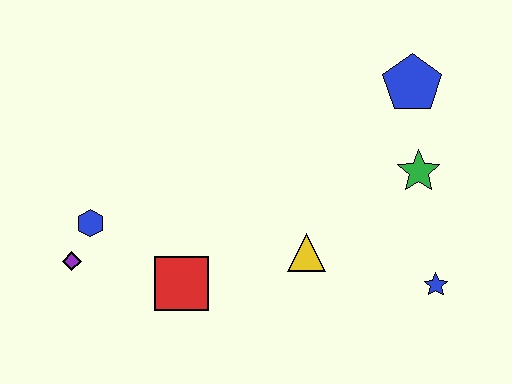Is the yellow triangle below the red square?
No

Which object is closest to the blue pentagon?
The green star is closest to the blue pentagon.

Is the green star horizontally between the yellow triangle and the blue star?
Yes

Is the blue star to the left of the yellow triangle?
No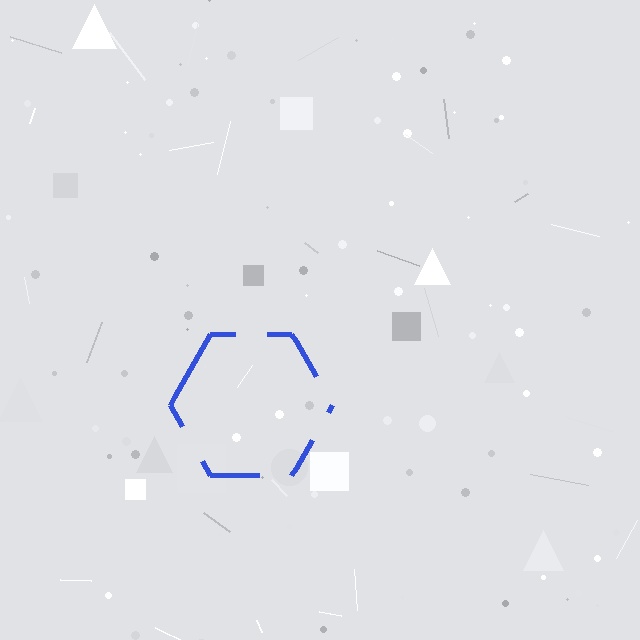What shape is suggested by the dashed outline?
The dashed outline suggests a hexagon.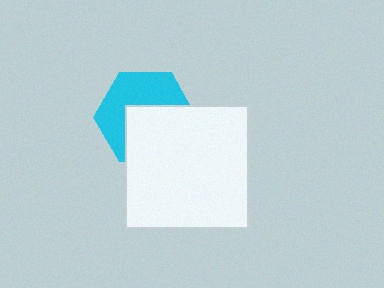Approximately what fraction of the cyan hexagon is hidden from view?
Roughly 49% of the cyan hexagon is hidden behind the white square.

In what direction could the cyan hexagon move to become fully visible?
The cyan hexagon could move toward the upper-left. That would shift it out from behind the white square entirely.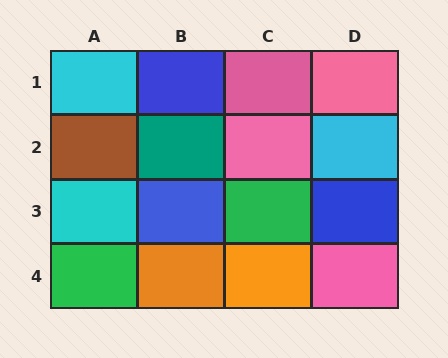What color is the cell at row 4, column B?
Orange.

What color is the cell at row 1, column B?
Blue.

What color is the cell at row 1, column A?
Cyan.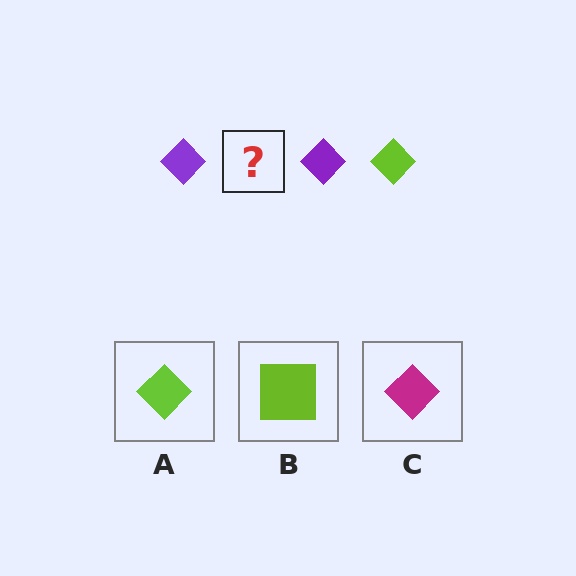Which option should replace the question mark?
Option A.